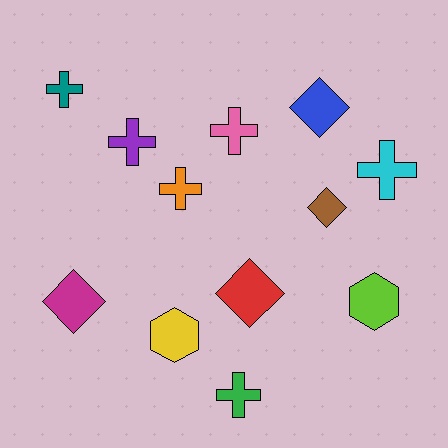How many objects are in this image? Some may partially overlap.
There are 12 objects.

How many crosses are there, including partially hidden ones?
There are 6 crosses.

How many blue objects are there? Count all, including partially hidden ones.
There is 1 blue object.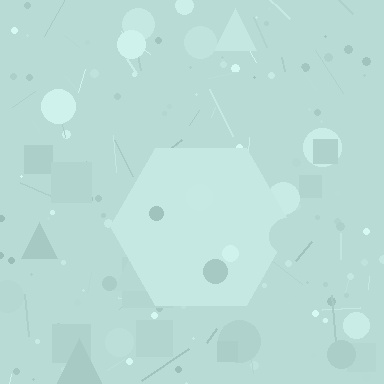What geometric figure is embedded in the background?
A hexagon is embedded in the background.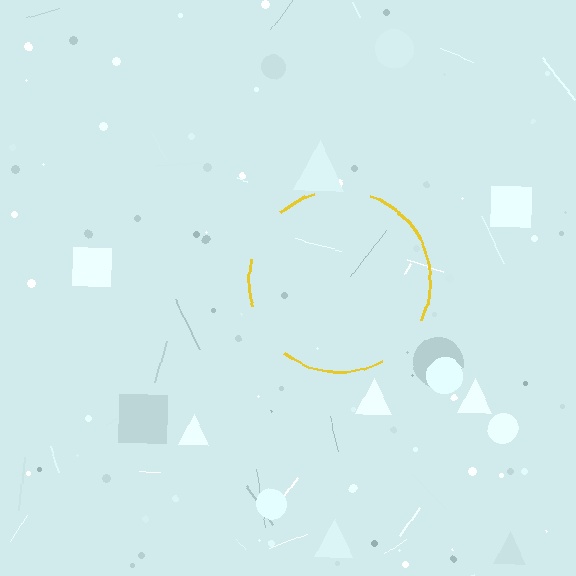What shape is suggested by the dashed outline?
The dashed outline suggests a circle.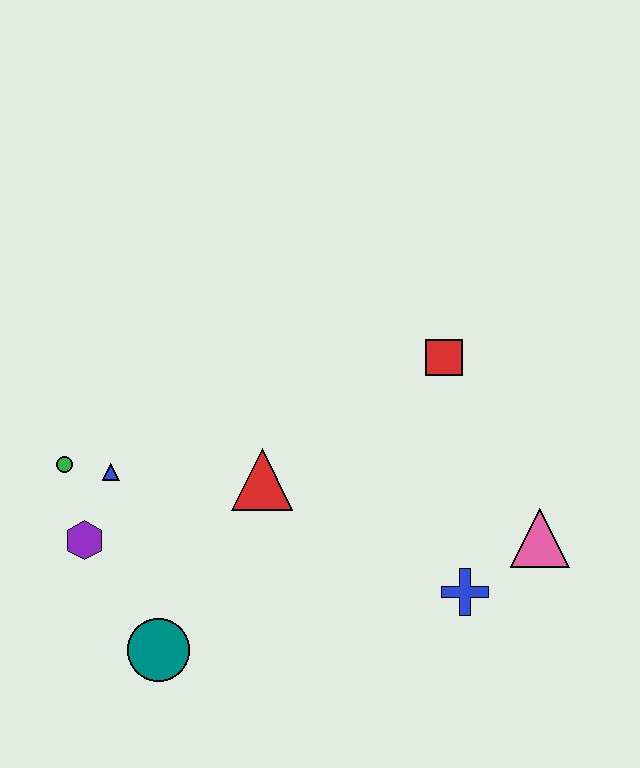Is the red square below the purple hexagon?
No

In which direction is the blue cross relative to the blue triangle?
The blue cross is to the right of the blue triangle.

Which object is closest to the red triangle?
The blue triangle is closest to the red triangle.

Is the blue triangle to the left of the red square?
Yes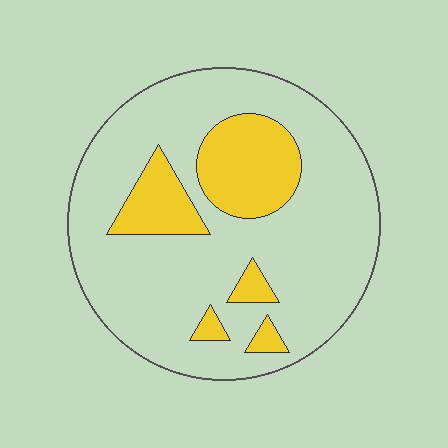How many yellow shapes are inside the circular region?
5.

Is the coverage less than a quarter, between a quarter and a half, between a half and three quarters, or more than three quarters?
Less than a quarter.